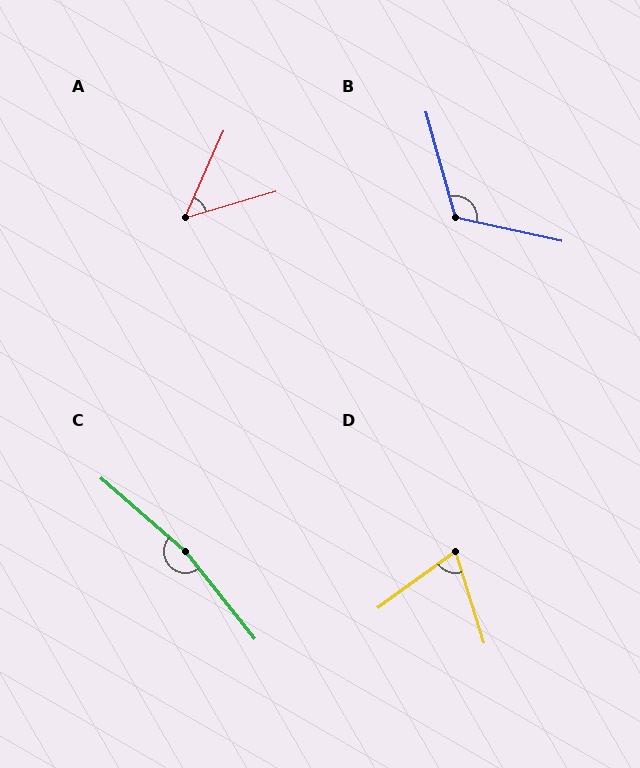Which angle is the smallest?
A, at approximately 50 degrees.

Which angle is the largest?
C, at approximately 169 degrees.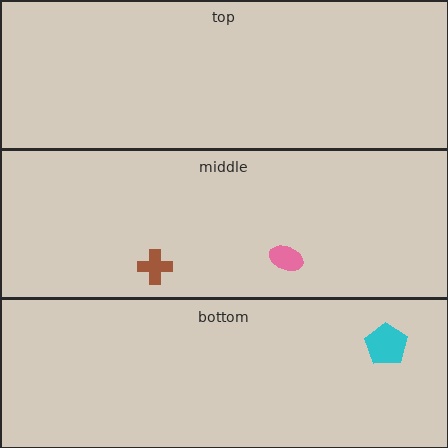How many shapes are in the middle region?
2.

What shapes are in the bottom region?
The cyan pentagon.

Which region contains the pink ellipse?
The middle region.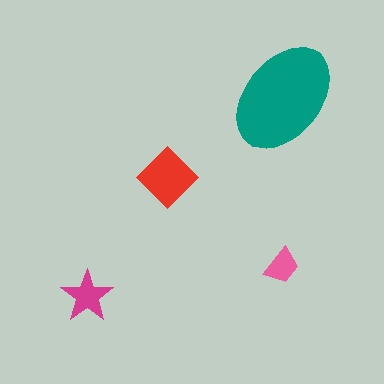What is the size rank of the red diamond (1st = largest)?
2nd.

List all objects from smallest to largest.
The pink trapezoid, the magenta star, the red diamond, the teal ellipse.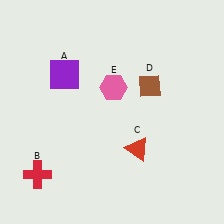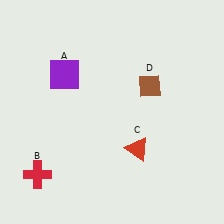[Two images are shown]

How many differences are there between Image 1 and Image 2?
There is 1 difference between the two images.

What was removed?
The pink hexagon (E) was removed in Image 2.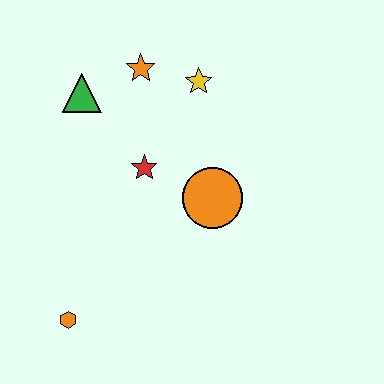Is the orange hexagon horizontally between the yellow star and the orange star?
No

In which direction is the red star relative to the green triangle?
The red star is below the green triangle.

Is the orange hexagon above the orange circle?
No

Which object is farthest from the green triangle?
The orange hexagon is farthest from the green triangle.